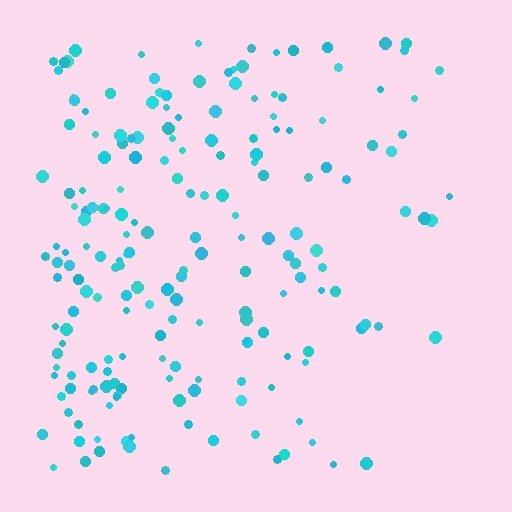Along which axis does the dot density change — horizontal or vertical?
Horizontal.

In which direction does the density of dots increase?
From right to left, with the left side densest.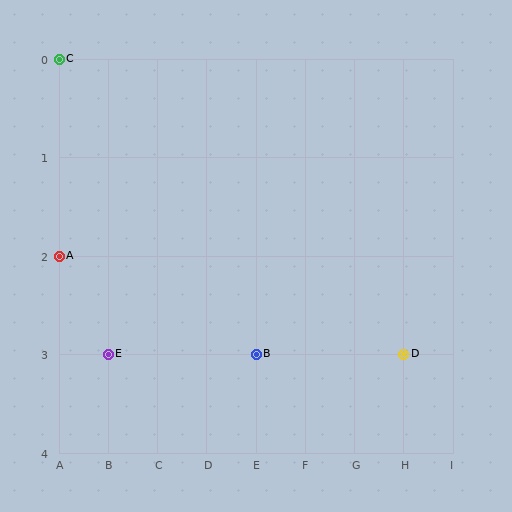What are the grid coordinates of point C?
Point C is at grid coordinates (A, 0).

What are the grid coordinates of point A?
Point A is at grid coordinates (A, 2).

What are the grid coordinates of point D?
Point D is at grid coordinates (H, 3).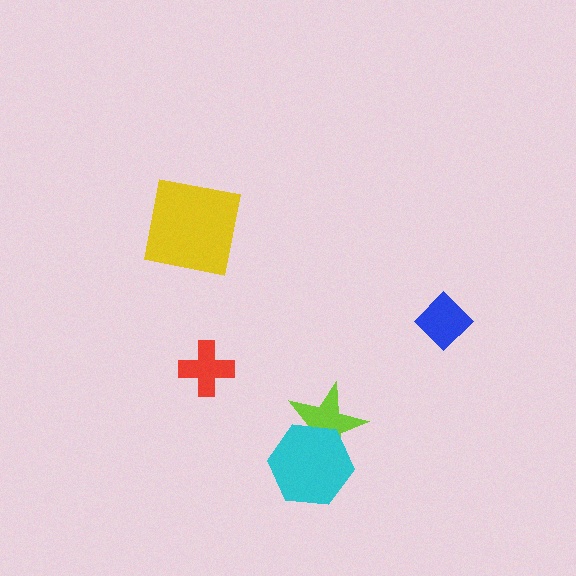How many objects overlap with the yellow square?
0 objects overlap with the yellow square.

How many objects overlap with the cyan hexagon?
1 object overlaps with the cyan hexagon.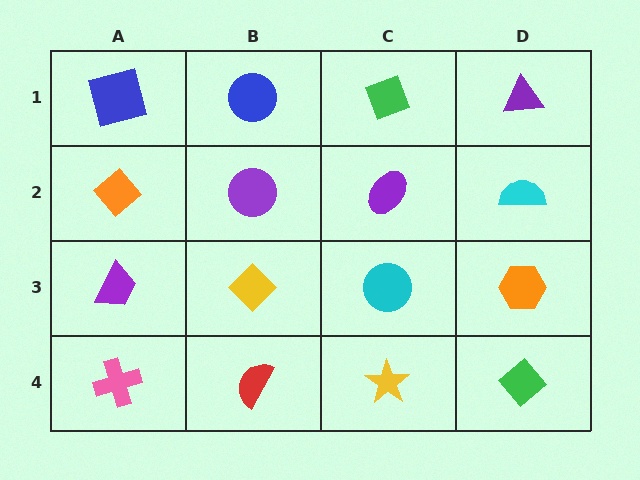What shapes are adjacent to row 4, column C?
A cyan circle (row 3, column C), a red semicircle (row 4, column B), a green diamond (row 4, column D).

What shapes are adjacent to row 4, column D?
An orange hexagon (row 3, column D), a yellow star (row 4, column C).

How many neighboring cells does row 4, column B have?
3.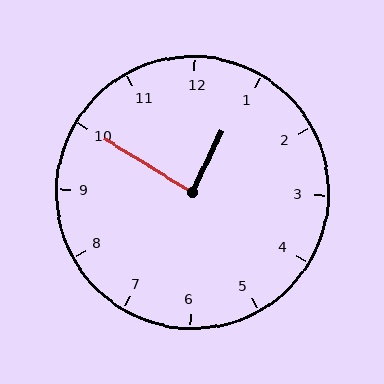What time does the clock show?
12:50.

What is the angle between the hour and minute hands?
Approximately 85 degrees.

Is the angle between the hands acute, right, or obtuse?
It is right.